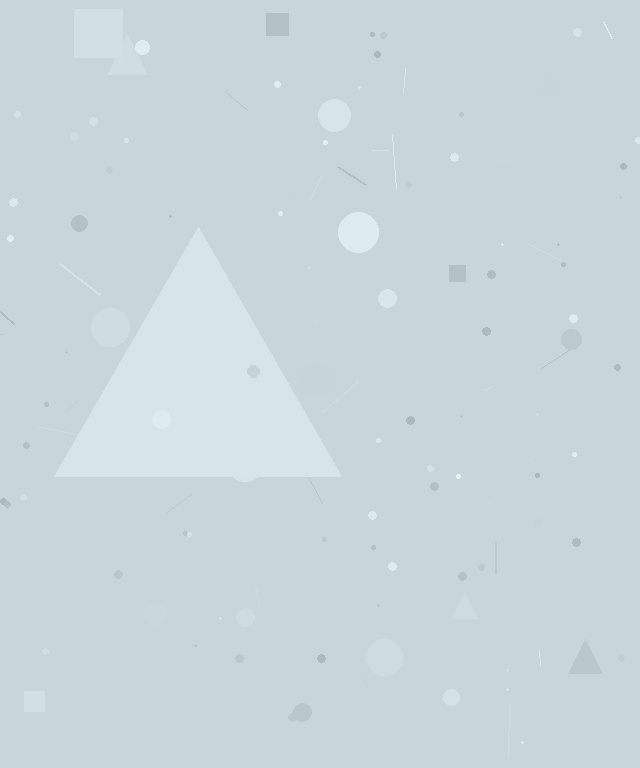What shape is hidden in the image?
A triangle is hidden in the image.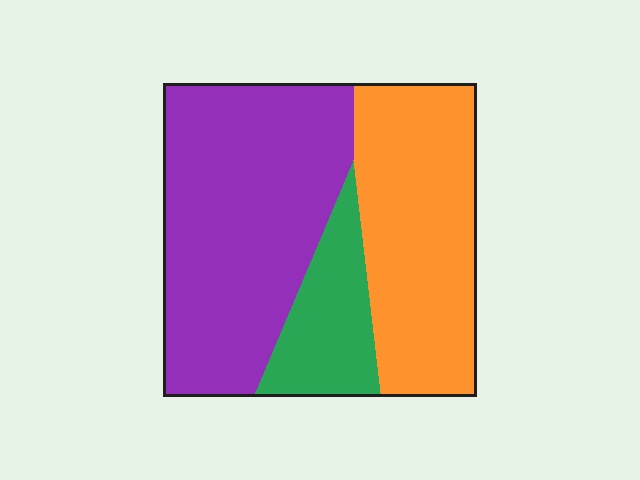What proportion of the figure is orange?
Orange takes up about three eighths (3/8) of the figure.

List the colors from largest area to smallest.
From largest to smallest: purple, orange, green.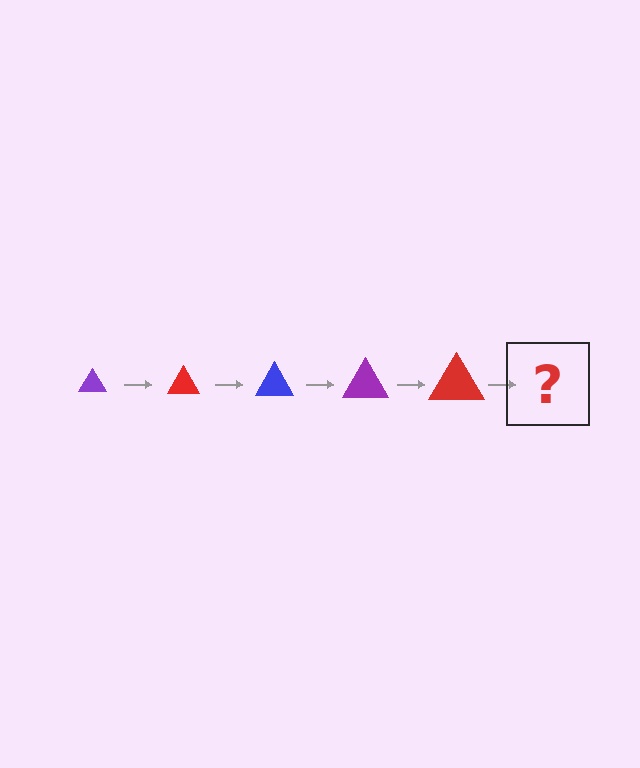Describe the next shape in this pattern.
It should be a blue triangle, larger than the previous one.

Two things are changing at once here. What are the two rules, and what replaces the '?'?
The two rules are that the triangle grows larger each step and the color cycles through purple, red, and blue. The '?' should be a blue triangle, larger than the previous one.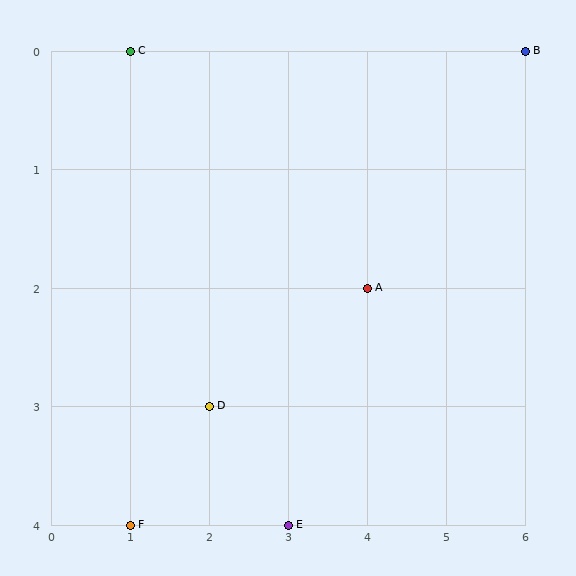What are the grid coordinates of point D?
Point D is at grid coordinates (2, 3).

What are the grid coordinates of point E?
Point E is at grid coordinates (3, 4).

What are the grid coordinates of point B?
Point B is at grid coordinates (6, 0).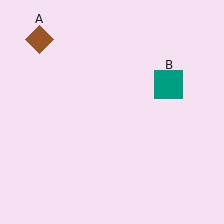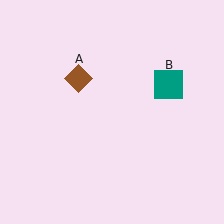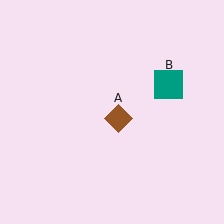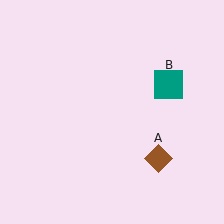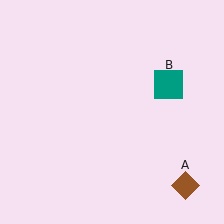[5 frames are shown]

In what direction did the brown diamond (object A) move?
The brown diamond (object A) moved down and to the right.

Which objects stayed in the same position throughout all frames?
Teal square (object B) remained stationary.